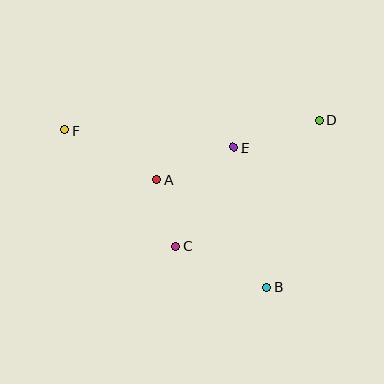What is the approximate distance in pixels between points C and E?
The distance between C and E is approximately 114 pixels.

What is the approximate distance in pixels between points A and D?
The distance between A and D is approximately 173 pixels.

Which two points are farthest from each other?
Points B and F are farthest from each other.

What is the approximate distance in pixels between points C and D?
The distance between C and D is approximately 191 pixels.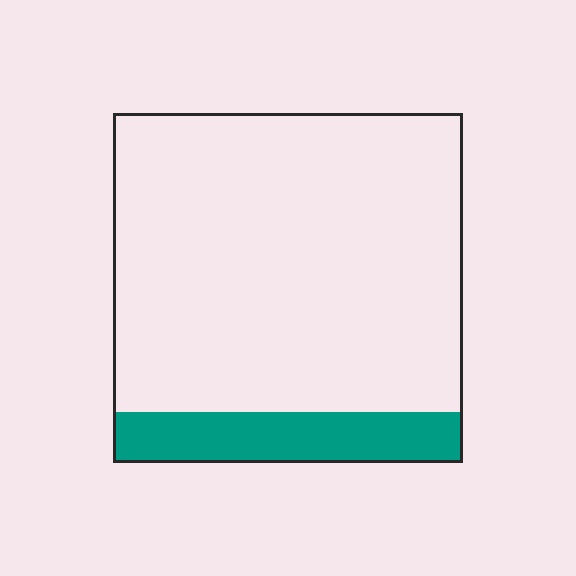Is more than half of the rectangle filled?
No.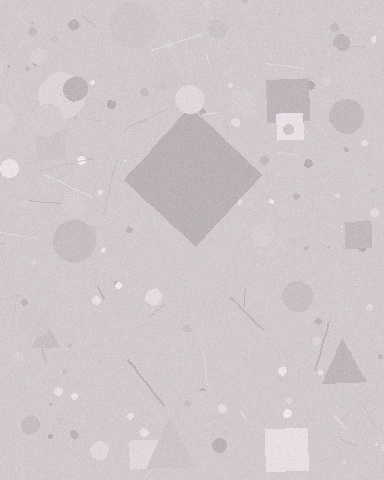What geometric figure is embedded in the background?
A diamond is embedded in the background.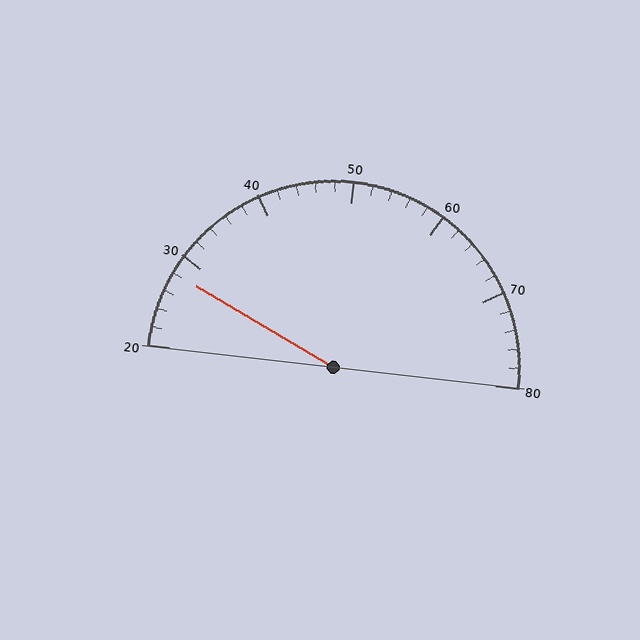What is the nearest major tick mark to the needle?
The nearest major tick mark is 30.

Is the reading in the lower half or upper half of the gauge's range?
The reading is in the lower half of the range (20 to 80).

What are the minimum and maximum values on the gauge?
The gauge ranges from 20 to 80.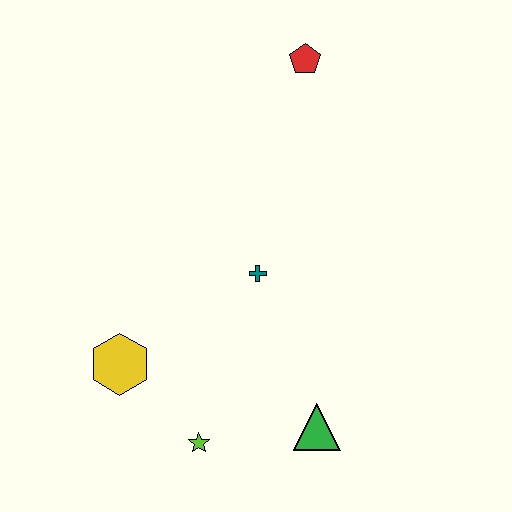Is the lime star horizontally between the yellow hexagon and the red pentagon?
Yes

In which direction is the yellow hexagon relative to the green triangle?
The yellow hexagon is to the left of the green triangle.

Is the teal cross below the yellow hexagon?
No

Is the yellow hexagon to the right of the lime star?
No